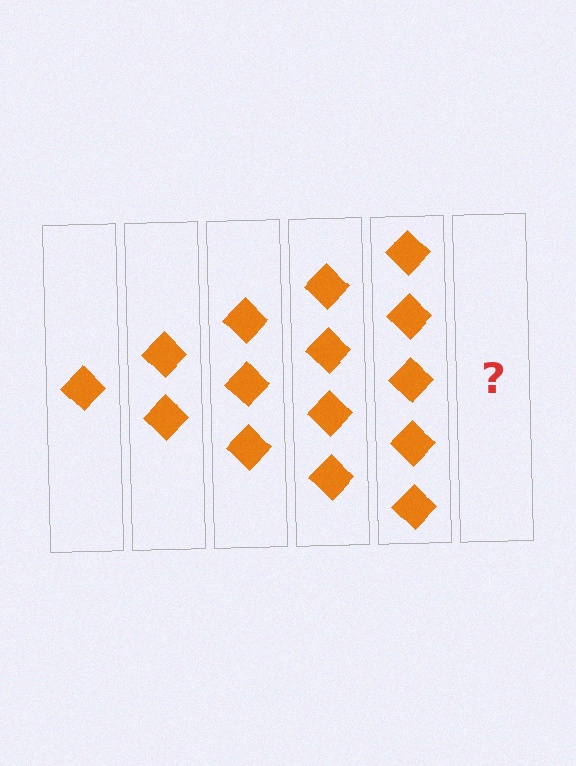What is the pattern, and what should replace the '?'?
The pattern is that each step adds one more diamond. The '?' should be 6 diamonds.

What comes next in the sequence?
The next element should be 6 diamonds.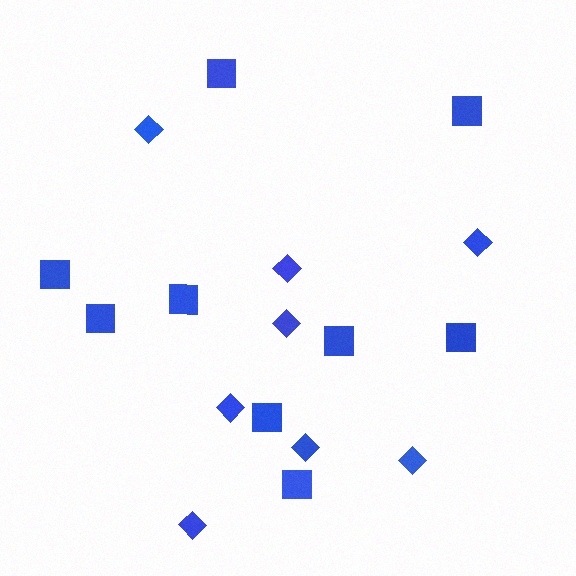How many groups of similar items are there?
There are 2 groups: one group of diamonds (8) and one group of squares (9).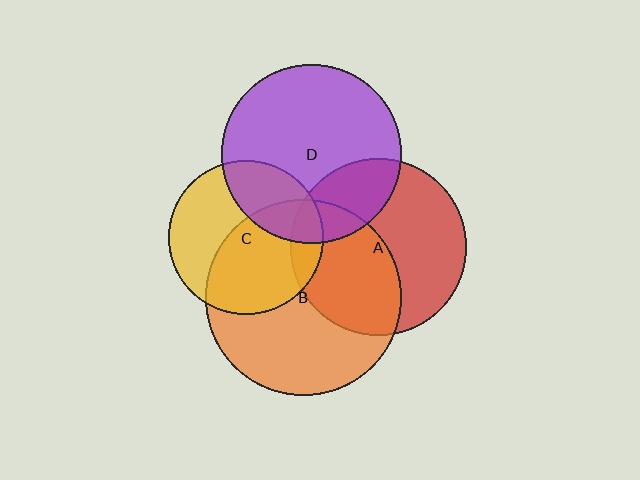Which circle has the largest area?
Circle B (orange).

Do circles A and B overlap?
Yes.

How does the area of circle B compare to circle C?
Approximately 1.6 times.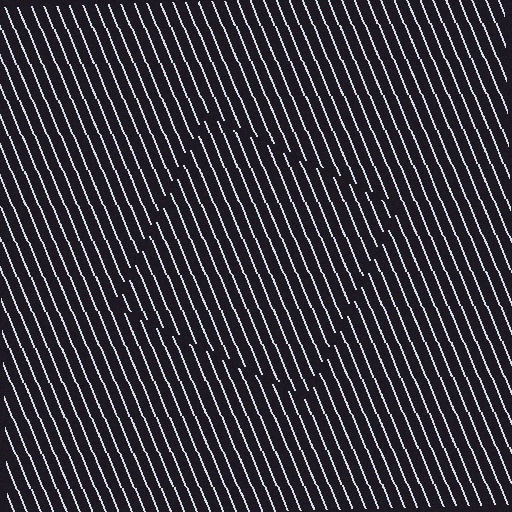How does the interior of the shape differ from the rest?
The interior of the shape contains the same grating, shifted by half a period — the contour is defined by the phase discontinuity where line-ends from the inner and outer gratings abut.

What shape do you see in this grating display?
An illusory square. The interior of the shape contains the same grating, shifted by half a period — the contour is defined by the phase discontinuity where line-ends from the inner and outer gratings abut.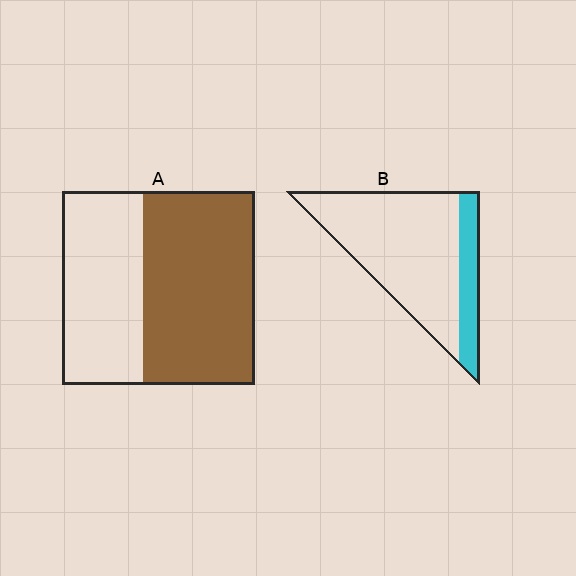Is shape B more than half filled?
No.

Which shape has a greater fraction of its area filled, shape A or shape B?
Shape A.